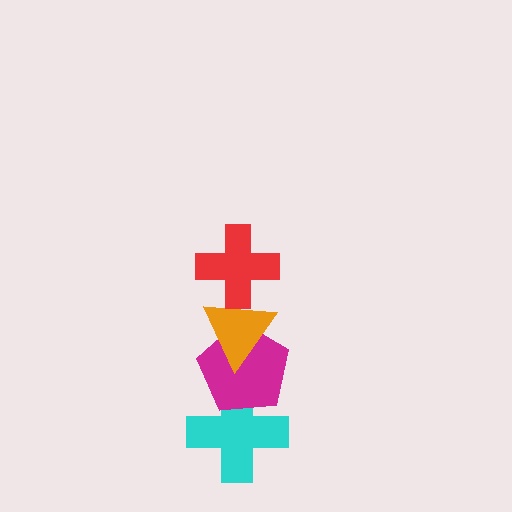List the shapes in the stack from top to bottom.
From top to bottom: the red cross, the orange triangle, the magenta pentagon, the cyan cross.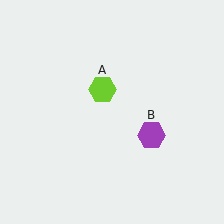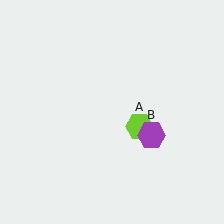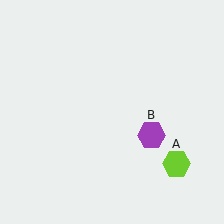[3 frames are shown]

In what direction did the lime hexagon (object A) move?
The lime hexagon (object A) moved down and to the right.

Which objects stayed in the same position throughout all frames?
Purple hexagon (object B) remained stationary.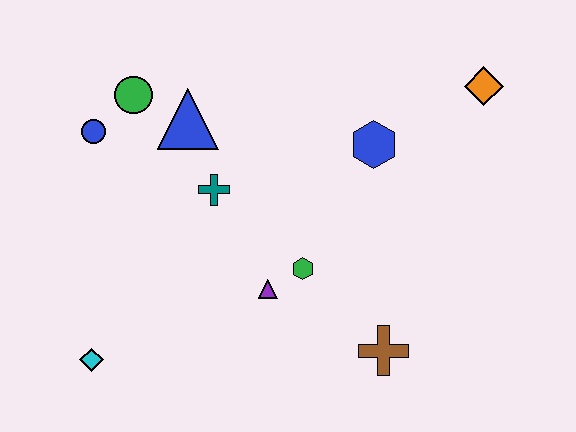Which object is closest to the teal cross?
The blue triangle is closest to the teal cross.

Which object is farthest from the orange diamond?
The cyan diamond is farthest from the orange diamond.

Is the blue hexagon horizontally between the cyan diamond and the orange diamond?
Yes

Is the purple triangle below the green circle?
Yes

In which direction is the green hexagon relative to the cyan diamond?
The green hexagon is to the right of the cyan diamond.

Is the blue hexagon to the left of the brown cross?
Yes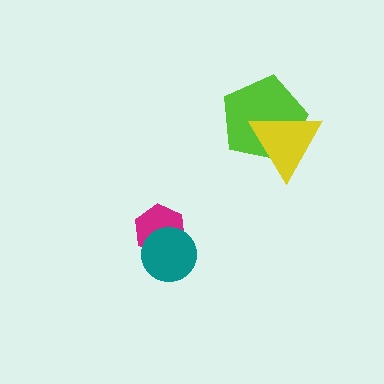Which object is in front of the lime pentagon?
The yellow triangle is in front of the lime pentagon.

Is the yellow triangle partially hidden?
No, no other shape covers it.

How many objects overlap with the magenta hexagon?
1 object overlaps with the magenta hexagon.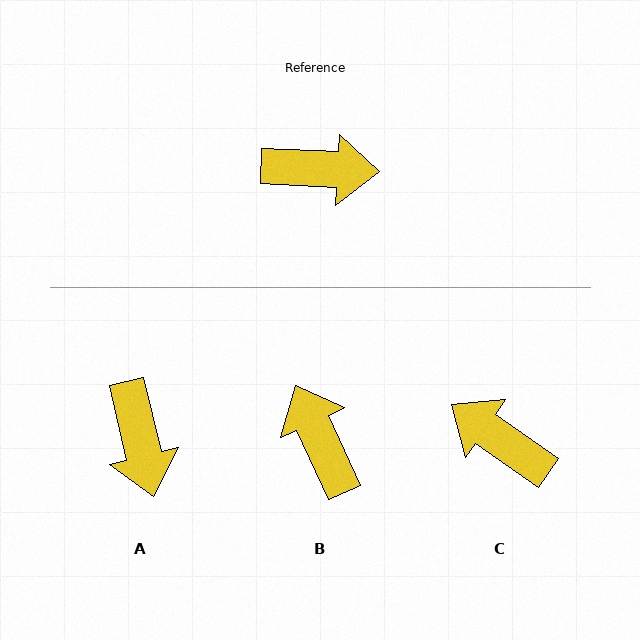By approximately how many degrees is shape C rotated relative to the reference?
Approximately 148 degrees counter-clockwise.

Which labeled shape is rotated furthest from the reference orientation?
C, about 148 degrees away.